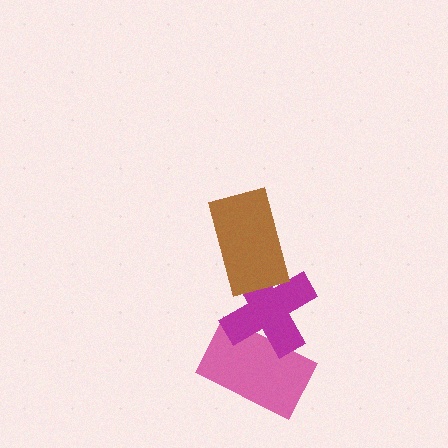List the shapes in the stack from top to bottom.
From top to bottom: the brown rectangle, the magenta cross, the pink rectangle.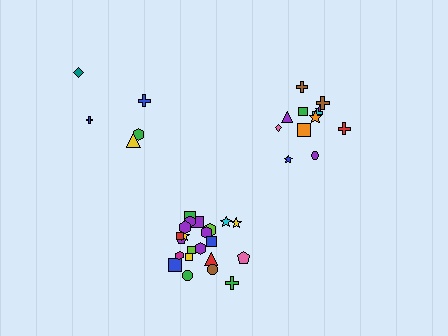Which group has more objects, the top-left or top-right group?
The top-right group.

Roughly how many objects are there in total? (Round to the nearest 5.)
Roughly 40 objects in total.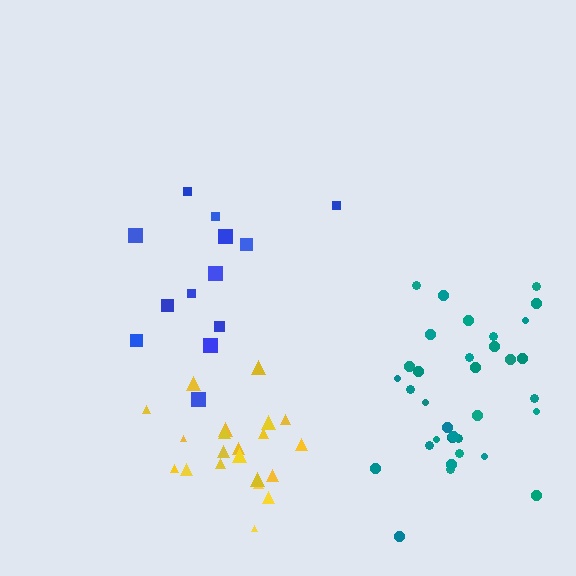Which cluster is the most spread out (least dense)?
Blue.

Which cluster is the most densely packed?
Yellow.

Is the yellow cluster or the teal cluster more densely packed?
Yellow.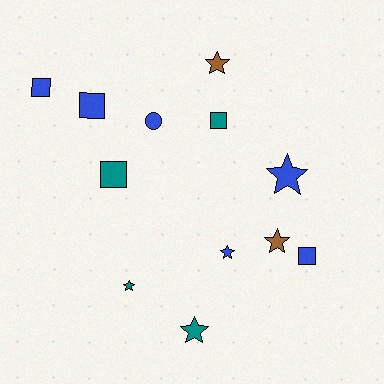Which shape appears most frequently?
Star, with 6 objects.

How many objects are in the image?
There are 12 objects.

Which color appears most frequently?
Blue, with 6 objects.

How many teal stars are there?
There are 2 teal stars.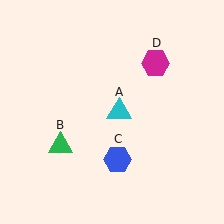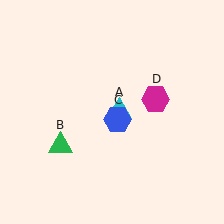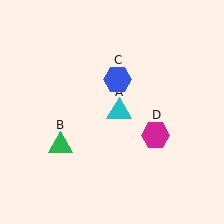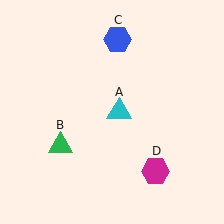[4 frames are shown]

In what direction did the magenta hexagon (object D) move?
The magenta hexagon (object D) moved down.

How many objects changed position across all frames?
2 objects changed position: blue hexagon (object C), magenta hexagon (object D).